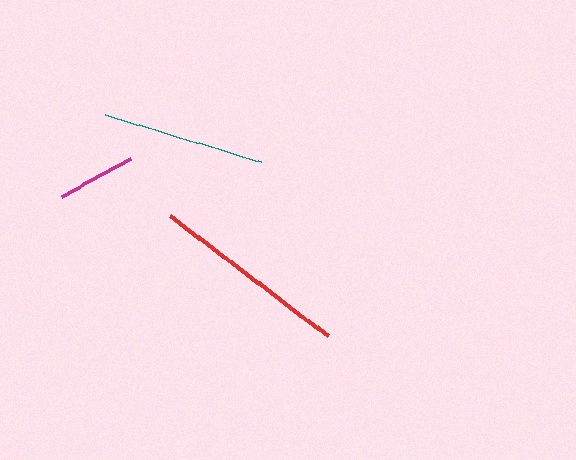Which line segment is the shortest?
The magenta line is the shortest at approximately 78 pixels.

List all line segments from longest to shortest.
From longest to shortest: red, teal, magenta.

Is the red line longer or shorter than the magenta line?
The red line is longer than the magenta line.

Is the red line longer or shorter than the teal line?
The red line is longer than the teal line.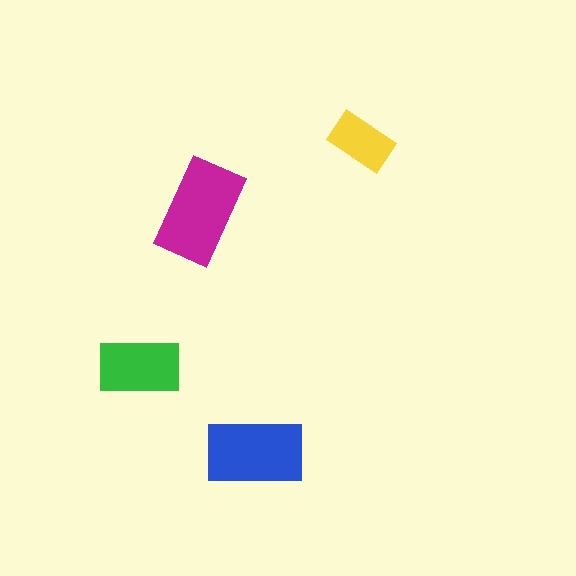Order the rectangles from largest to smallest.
the magenta one, the blue one, the green one, the yellow one.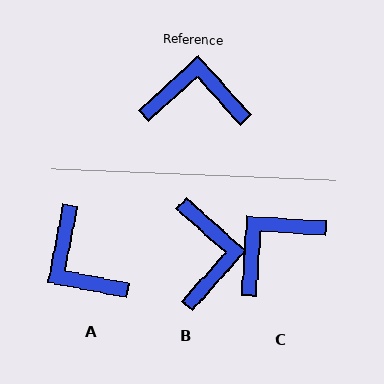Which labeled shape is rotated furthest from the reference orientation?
A, about 127 degrees away.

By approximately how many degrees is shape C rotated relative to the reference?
Approximately 44 degrees counter-clockwise.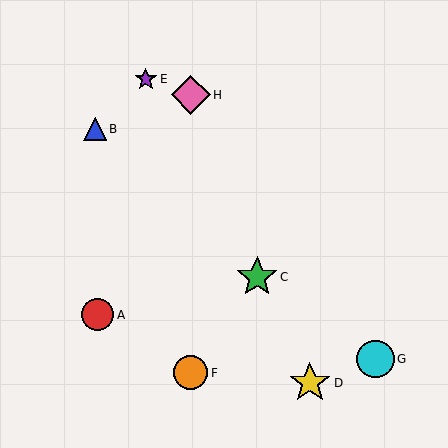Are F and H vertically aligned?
Yes, both are at x≈191.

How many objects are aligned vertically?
2 objects (F, H) are aligned vertically.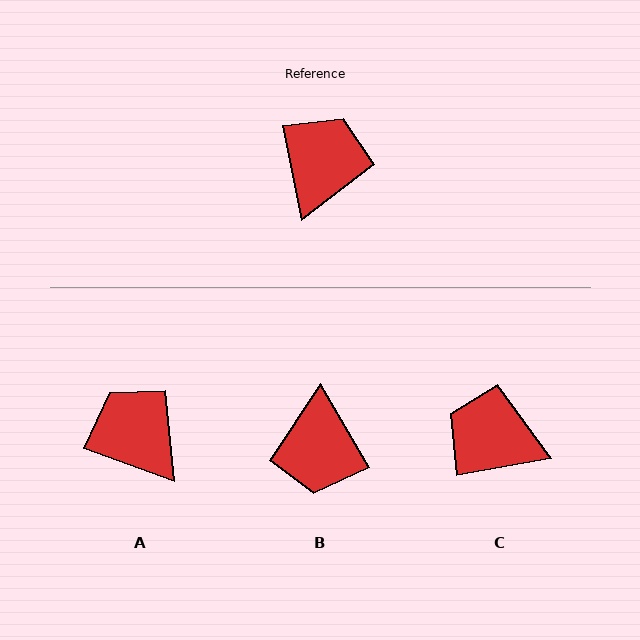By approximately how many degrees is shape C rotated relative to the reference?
Approximately 89 degrees counter-clockwise.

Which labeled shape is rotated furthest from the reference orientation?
B, about 161 degrees away.